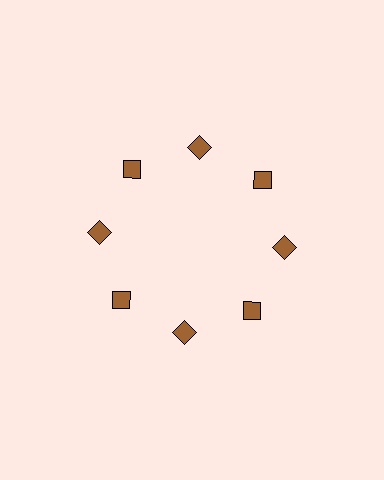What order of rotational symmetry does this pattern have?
This pattern has 8-fold rotational symmetry.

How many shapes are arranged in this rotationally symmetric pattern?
There are 8 shapes, arranged in 8 groups of 1.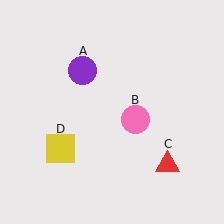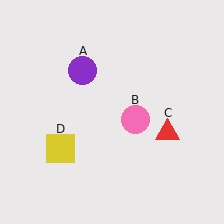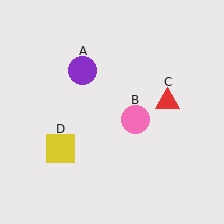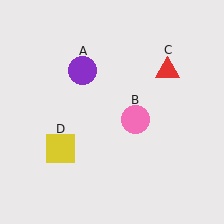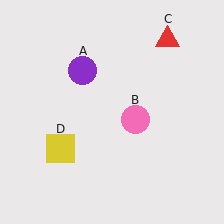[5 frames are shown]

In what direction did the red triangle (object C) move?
The red triangle (object C) moved up.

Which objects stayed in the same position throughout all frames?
Purple circle (object A) and pink circle (object B) and yellow square (object D) remained stationary.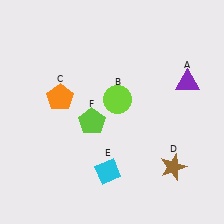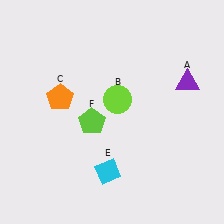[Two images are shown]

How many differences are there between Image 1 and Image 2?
There is 1 difference between the two images.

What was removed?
The brown star (D) was removed in Image 2.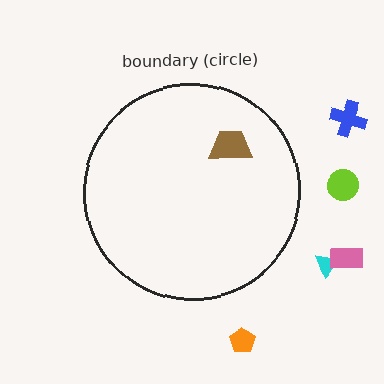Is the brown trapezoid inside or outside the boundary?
Inside.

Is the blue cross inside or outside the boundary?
Outside.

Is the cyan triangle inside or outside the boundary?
Outside.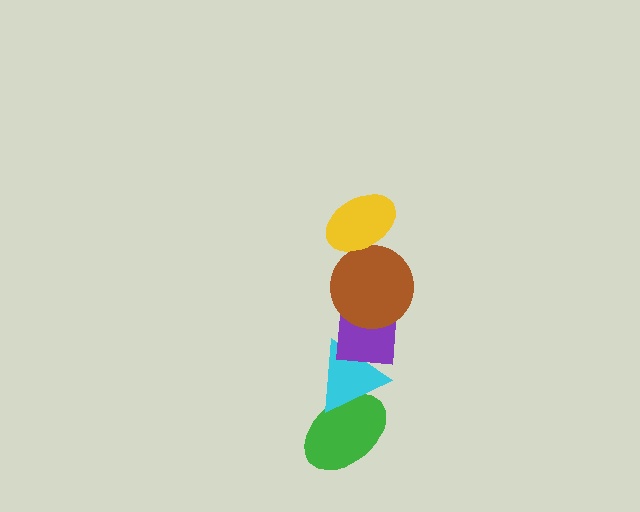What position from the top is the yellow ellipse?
The yellow ellipse is 1st from the top.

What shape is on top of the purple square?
The brown circle is on top of the purple square.